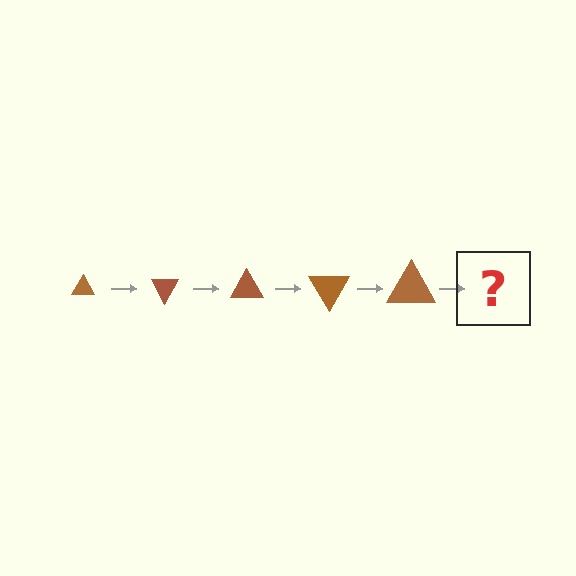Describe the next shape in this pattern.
It should be a triangle, larger than the previous one and rotated 300 degrees from the start.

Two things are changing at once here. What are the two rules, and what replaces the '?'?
The two rules are that the triangle grows larger each step and it rotates 60 degrees each step. The '?' should be a triangle, larger than the previous one and rotated 300 degrees from the start.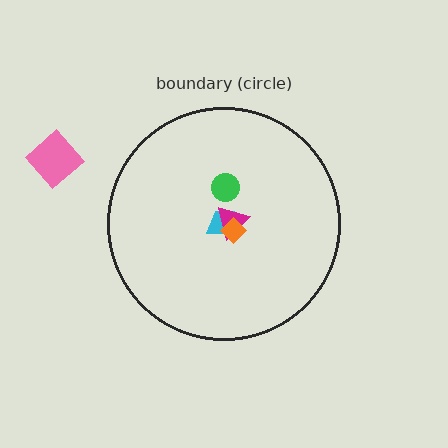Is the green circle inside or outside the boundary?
Inside.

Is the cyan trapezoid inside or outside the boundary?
Inside.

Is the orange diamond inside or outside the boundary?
Inside.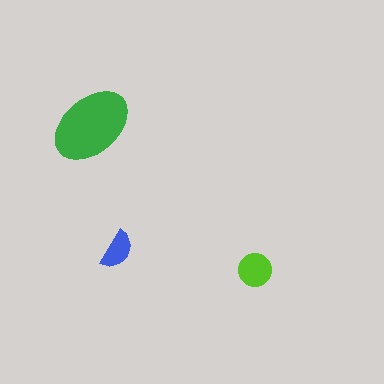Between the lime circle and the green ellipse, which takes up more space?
The green ellipse.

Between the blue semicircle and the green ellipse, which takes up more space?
The green ellipse.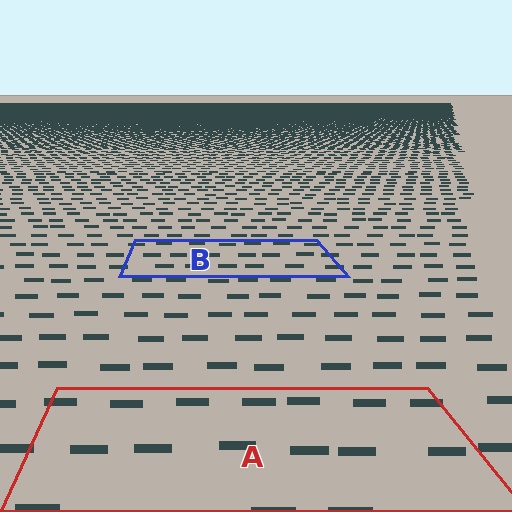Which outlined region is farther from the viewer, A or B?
Region B is farther from the viewer — the texture elements inside it appear smaller and more densely packed.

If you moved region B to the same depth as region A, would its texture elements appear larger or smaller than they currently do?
They would appear larger. At a closer depth, the same texture elements are projected at a bigger on-screen size.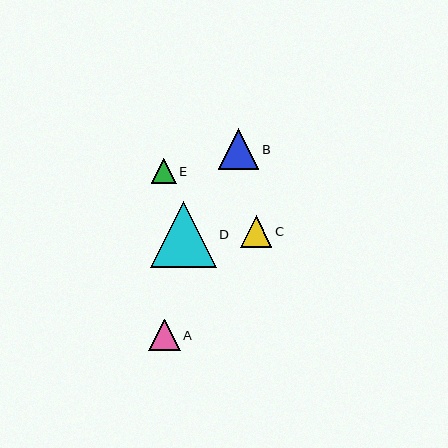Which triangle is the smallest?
Triangle E is the smallest with a size of approximately 25 pixels.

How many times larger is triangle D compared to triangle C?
Triangle D is approximately 2.1 times the size of triangle C.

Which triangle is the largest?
Triangle D is the largest with a size of approximately 66 pixels.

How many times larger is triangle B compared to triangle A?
Triangle B is approximately 1.3 times the size of triangle A.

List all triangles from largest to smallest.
From largest to smallest: D, B, C, A, E.